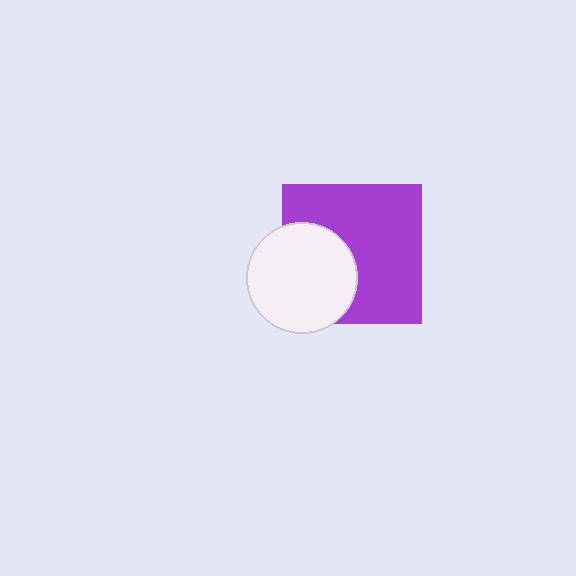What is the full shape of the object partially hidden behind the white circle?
The partially hidden object is a purple square.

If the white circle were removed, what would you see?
You would see the complete purple square.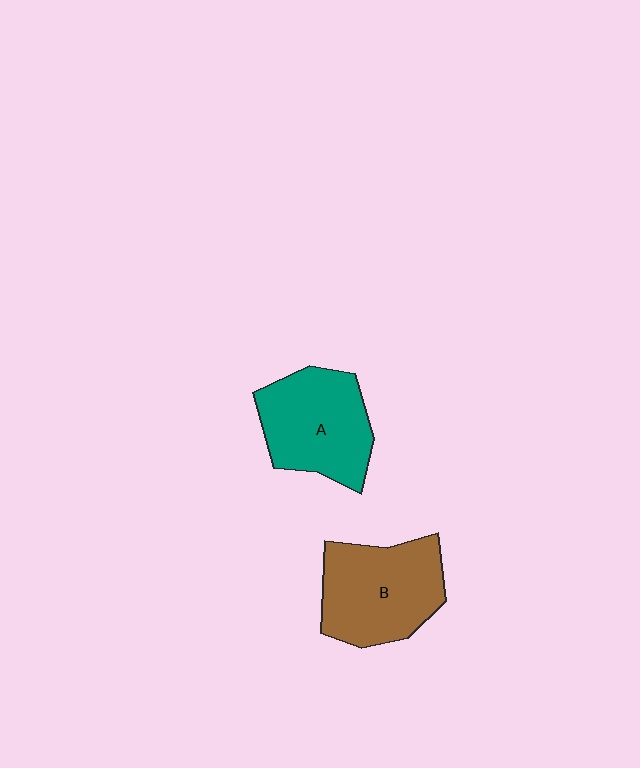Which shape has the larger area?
Shape B (brown).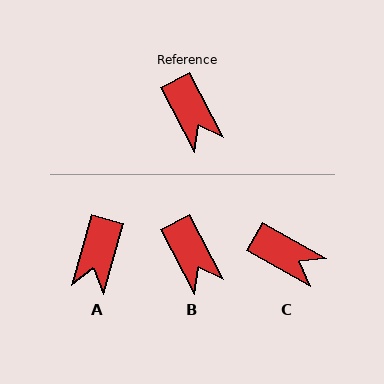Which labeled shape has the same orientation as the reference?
B.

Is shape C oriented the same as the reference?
No, it is off by about 33 degrees.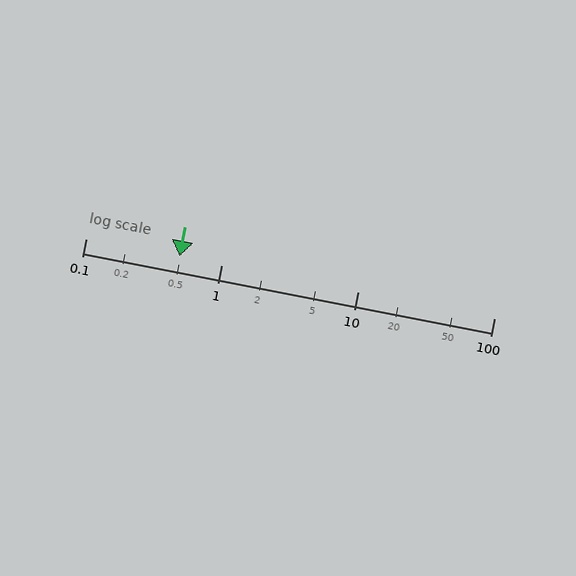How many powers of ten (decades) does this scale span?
The scale spans 3 decades, from 0.1 to 100.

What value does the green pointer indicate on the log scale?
The pointer indicates approximately 0.49.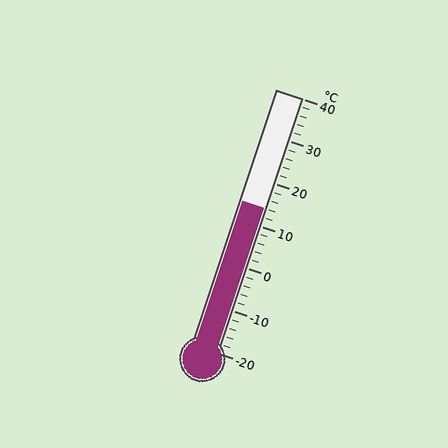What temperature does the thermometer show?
The thermometer shows approximately 14°C.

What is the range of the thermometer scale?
The thermometer scale ranges from -20°C to 40°C.